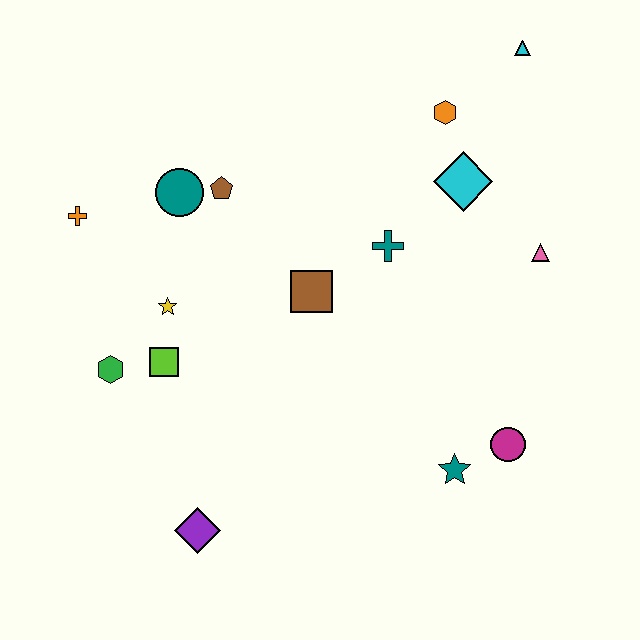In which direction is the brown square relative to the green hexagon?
The brown square is to the right of the green hexagon.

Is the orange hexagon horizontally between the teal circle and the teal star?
Yes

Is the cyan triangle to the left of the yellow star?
No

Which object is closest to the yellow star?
The lime square is closest to the yellow star.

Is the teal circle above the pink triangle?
Yes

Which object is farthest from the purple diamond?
The cyan triangle is farthest from the purple diamond.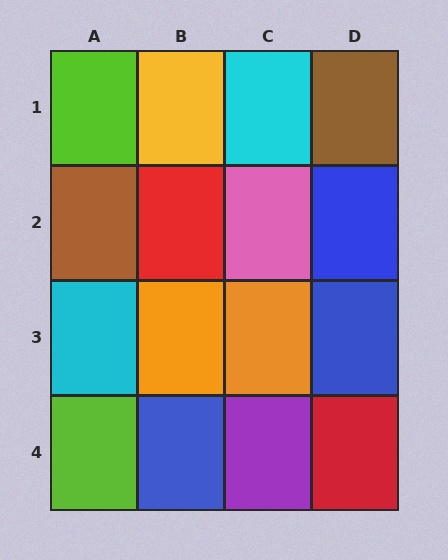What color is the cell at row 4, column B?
Blue.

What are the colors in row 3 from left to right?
Cyan, orange, orange, blue.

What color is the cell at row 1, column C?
Cyan.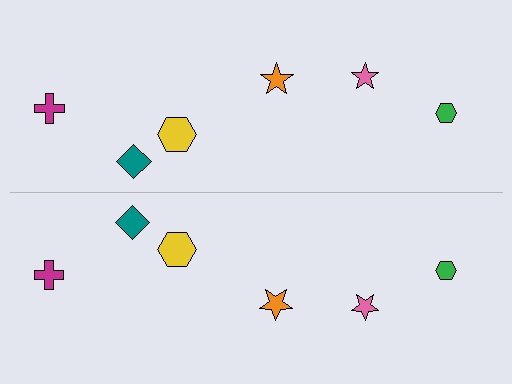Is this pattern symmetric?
Yes, this pattern has bilateral (reflection) symmetry.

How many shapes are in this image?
There are 12 shapes in this image.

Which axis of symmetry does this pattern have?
The pattern has a horizontal axis of symmetry running through the center of the image.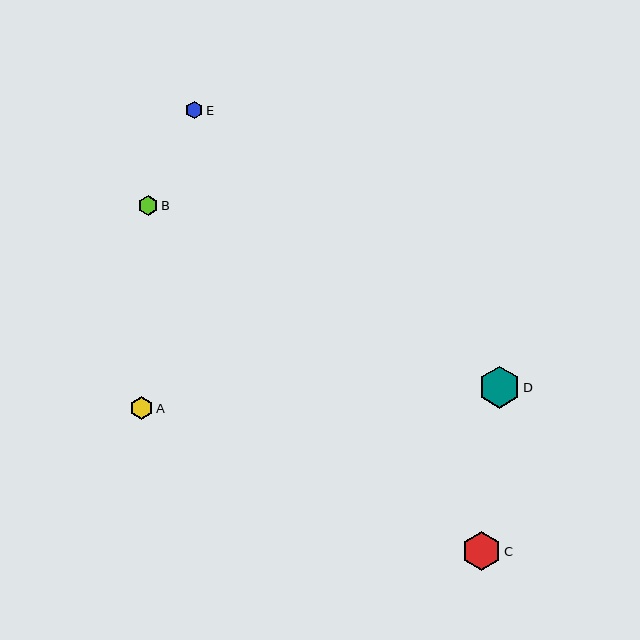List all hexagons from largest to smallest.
From largest to smallest: D, C, A, B, E.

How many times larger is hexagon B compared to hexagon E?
Hexagon B is approximately 1.1 times the size of hexagon E.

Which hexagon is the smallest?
Hexagon E is the smallest with a size of approximately 17 pixels.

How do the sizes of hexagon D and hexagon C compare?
Hexagon D and hexagon C are approximately the same size.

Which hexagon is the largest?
Hexagon D is the largest with a size of approximately 42 pixels.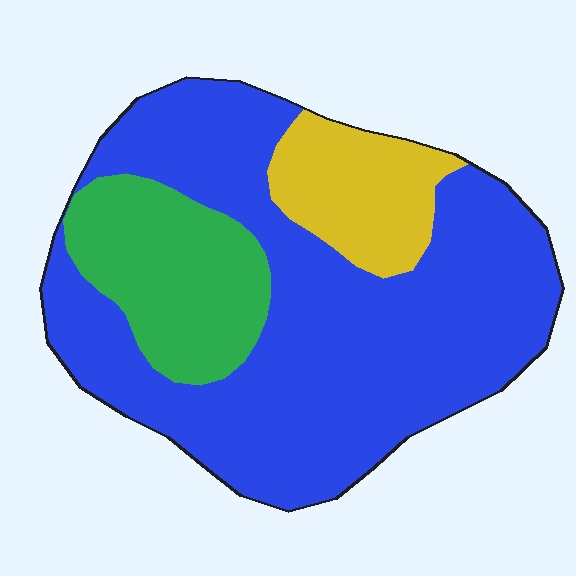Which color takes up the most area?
Blue, at roughly 70%.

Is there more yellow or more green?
Green.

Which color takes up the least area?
Yellow, at roughly 15%.